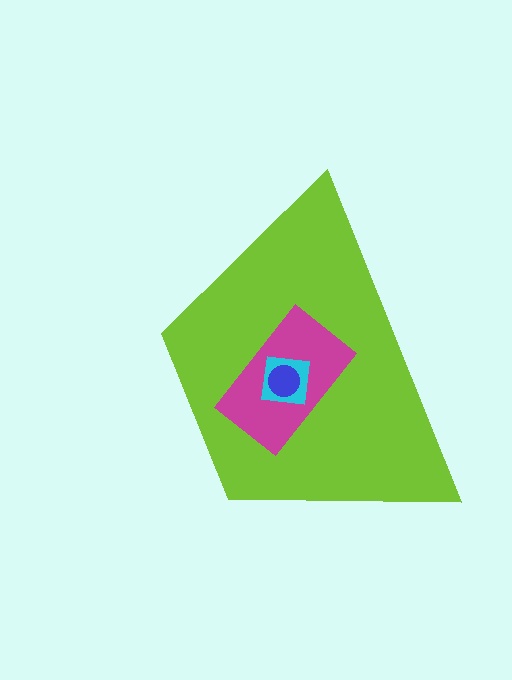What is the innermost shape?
The blue circle.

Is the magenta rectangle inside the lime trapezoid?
Yes.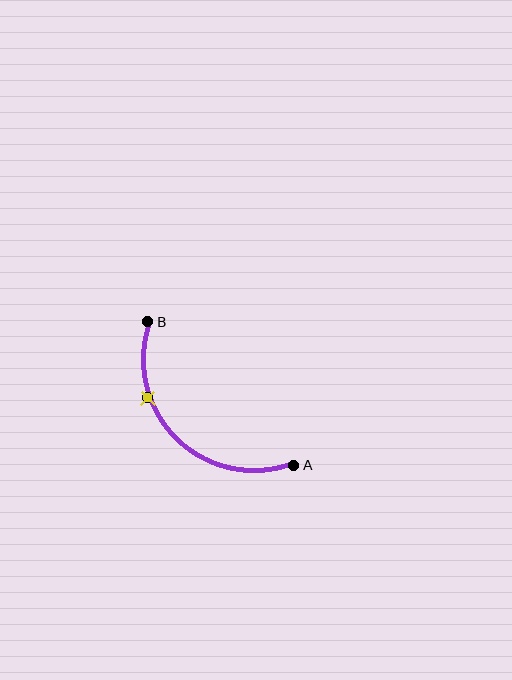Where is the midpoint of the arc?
The arc midpoint is the point on the curve farthest from the straight line joining A and B. It sits below and to the left of that line.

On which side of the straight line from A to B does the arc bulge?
The arc bulges below and to the left of the straight line connecting A and B.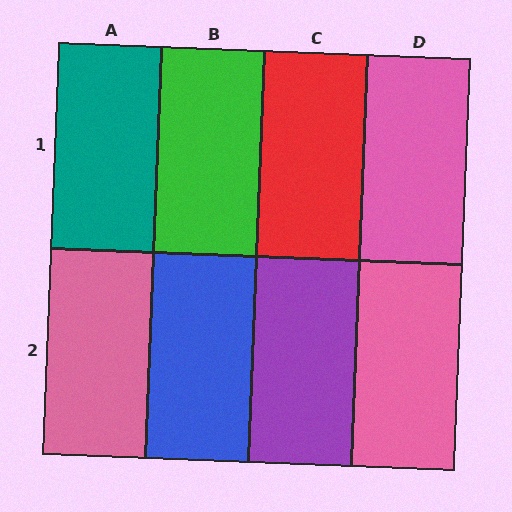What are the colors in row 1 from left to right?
Teal, green, red, pink.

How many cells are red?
1 cell is red.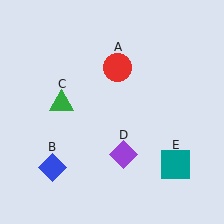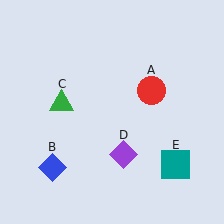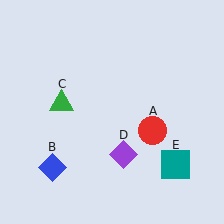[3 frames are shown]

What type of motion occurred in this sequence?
The red circle (object A) rotated clockwise around the center of the scene.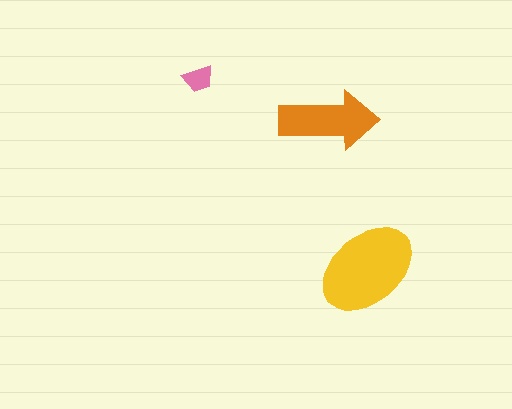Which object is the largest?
The yellow ellipse.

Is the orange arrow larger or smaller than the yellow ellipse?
Smaller.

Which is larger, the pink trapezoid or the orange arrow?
The orange arrow.